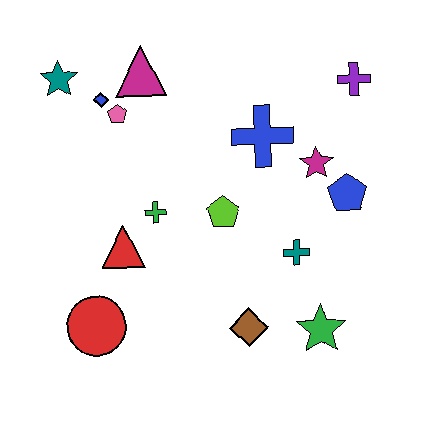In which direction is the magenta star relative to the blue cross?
The magenta star is to the right of the blue cross.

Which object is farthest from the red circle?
The purple cross is farthest from the red circle.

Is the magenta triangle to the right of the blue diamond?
Yes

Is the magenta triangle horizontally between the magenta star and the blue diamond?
Yes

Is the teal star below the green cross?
No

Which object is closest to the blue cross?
The magenta star is closest to the blue cross.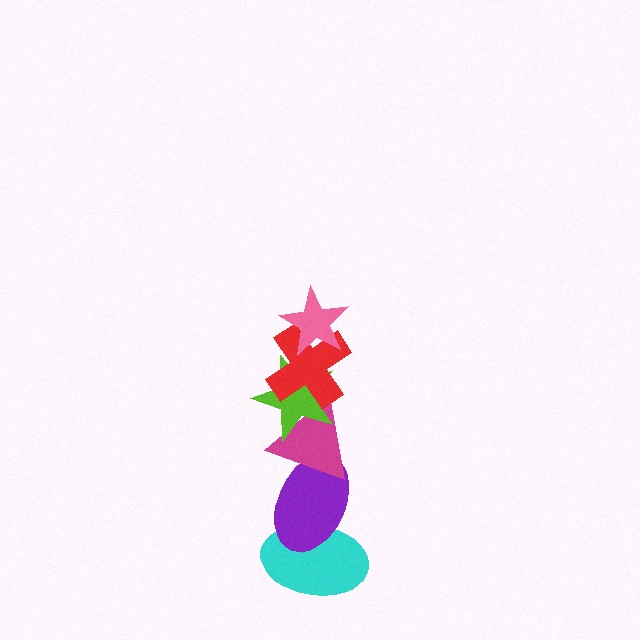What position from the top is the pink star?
The pink star is 1st from the top.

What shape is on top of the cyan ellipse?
The purple ellipse is on top of the cyan ellipse.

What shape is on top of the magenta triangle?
The lime star is on top of the magenta triangle.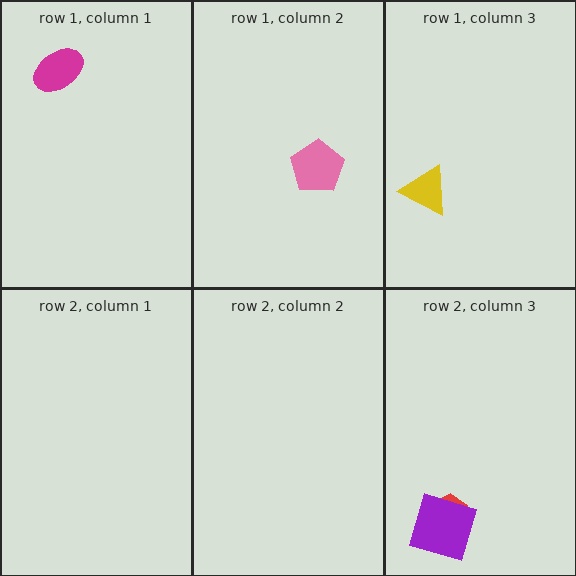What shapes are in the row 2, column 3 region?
The red hexagon, the purple square.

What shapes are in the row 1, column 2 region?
The pink pentagon.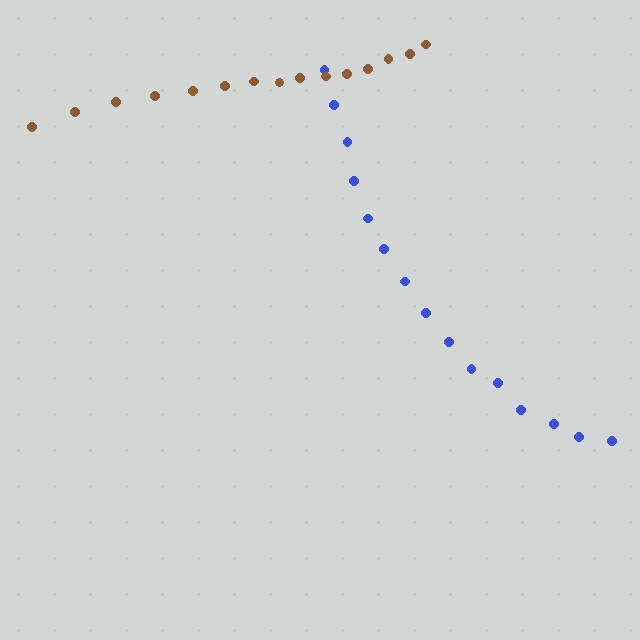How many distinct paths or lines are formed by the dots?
There are 2 distinct paths.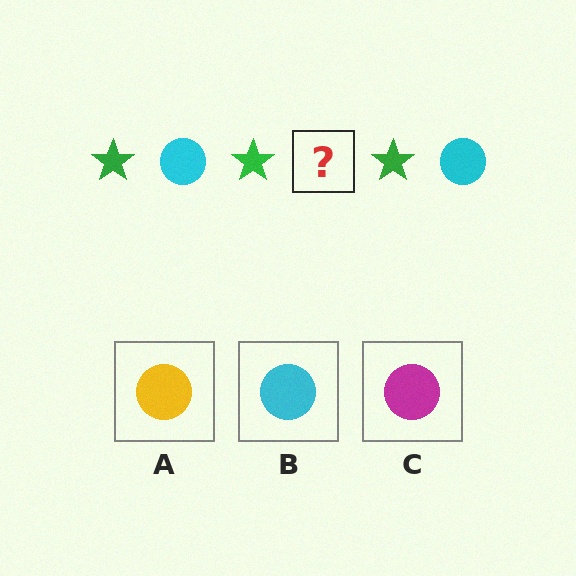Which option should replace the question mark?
Option B.